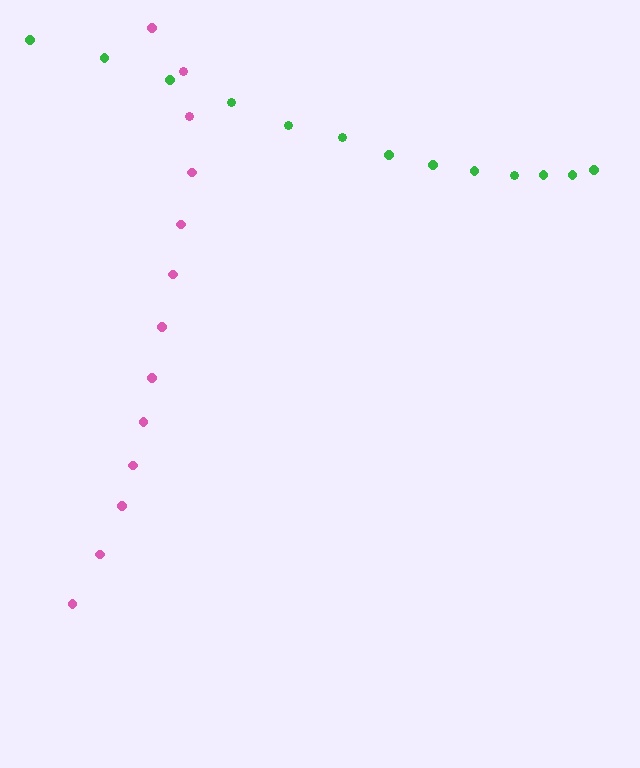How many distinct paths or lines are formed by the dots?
There are 2 distinct paths.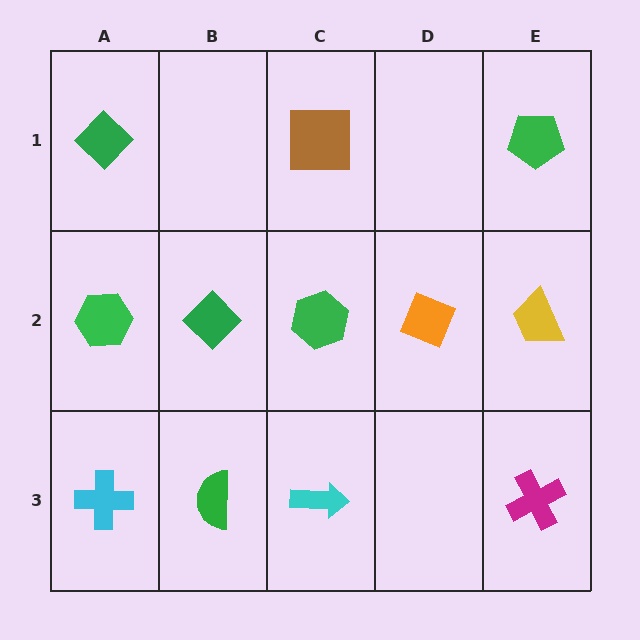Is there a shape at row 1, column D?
No, that cell is empty.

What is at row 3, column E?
A magenta cross.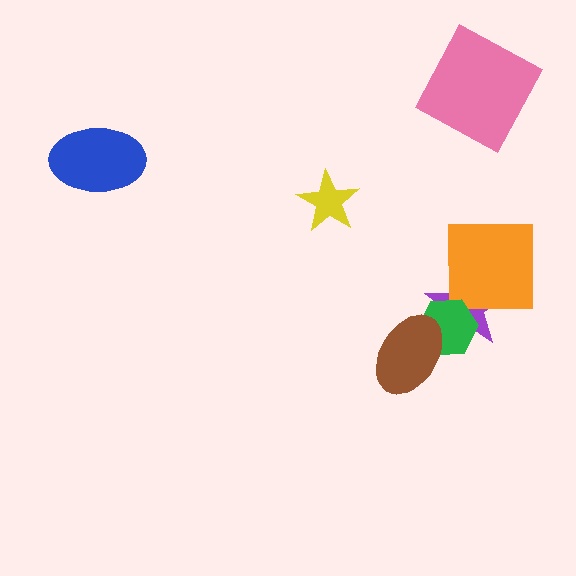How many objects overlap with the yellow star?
0 objects overlap with the yellow star.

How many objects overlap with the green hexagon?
2 objects overlap with the green hexagon.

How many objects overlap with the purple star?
3 objects overlap with the purple star.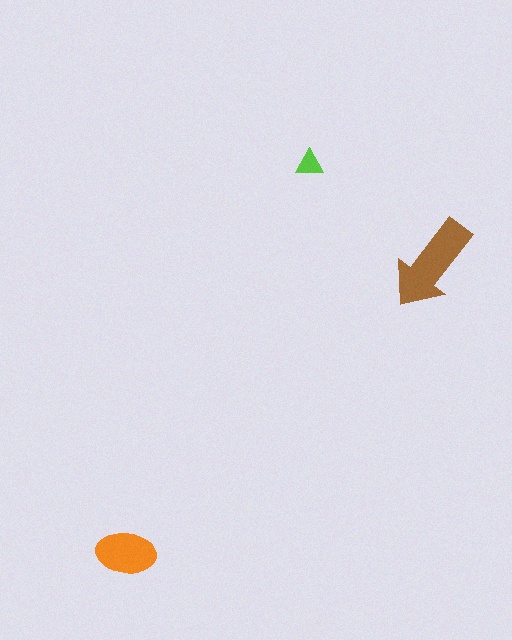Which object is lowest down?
The orange ellipse is bottommost.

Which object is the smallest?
The lime triangle.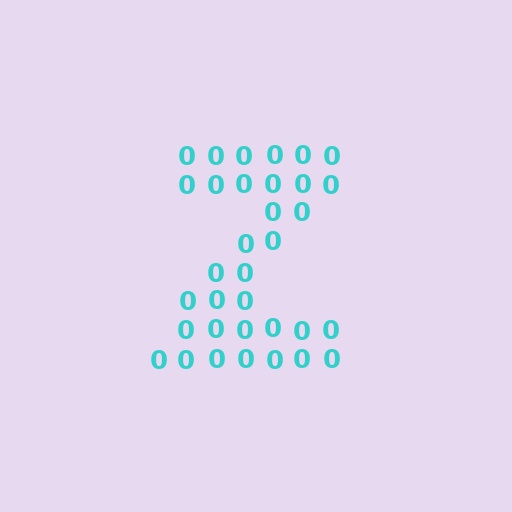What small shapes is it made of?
It is made of small digit 0's.